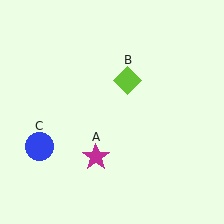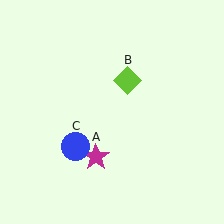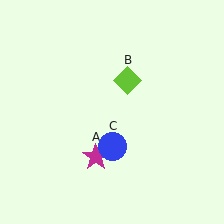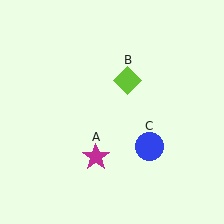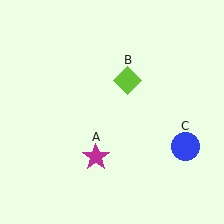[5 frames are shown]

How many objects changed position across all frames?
1 object changed position: blue circle (object C).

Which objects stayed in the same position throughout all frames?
Magenta star (object A) and lime diamond (object B) remained stationary.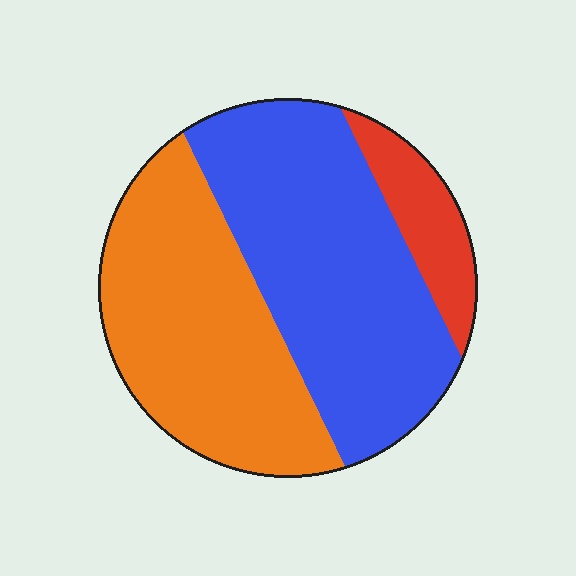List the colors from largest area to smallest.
From largest to smallest: blue, orange, red.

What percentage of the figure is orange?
Orange covers about 40% of the figure.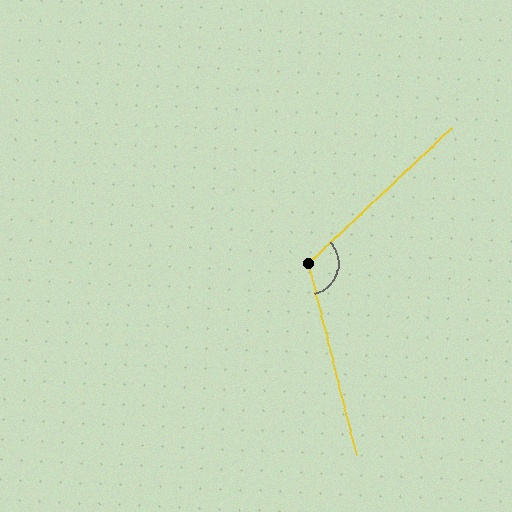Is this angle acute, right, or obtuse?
It is obtuse.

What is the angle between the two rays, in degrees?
Approximately 119 degrees.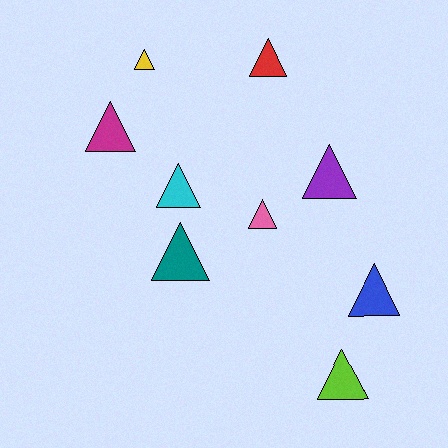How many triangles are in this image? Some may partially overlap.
There are 9 triangles.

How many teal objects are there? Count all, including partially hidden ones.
There is 1 teal object.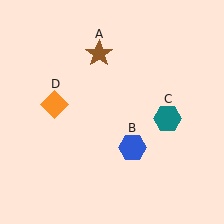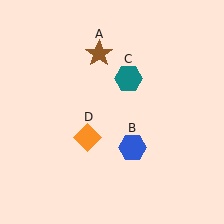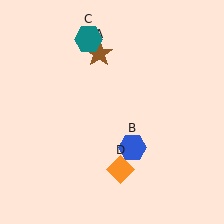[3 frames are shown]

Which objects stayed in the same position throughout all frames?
Brown star (object A) and blue hexagon (object B) remained stationary.